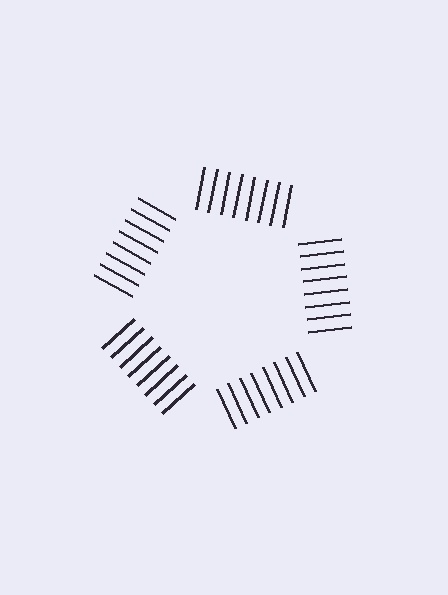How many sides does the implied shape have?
5 sides — the line-ends trace a pentagon.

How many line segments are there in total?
40 — 8 along each of the 5 edges.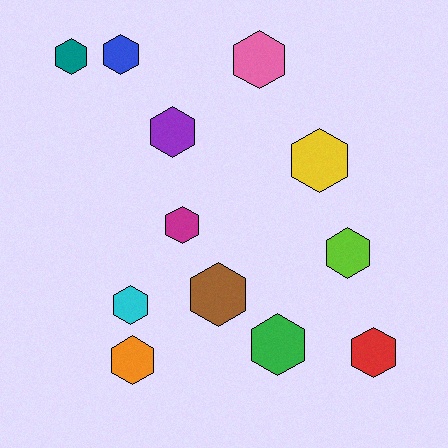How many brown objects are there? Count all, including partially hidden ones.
There is 1 brown object.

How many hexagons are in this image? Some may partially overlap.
There are 12 hexagons.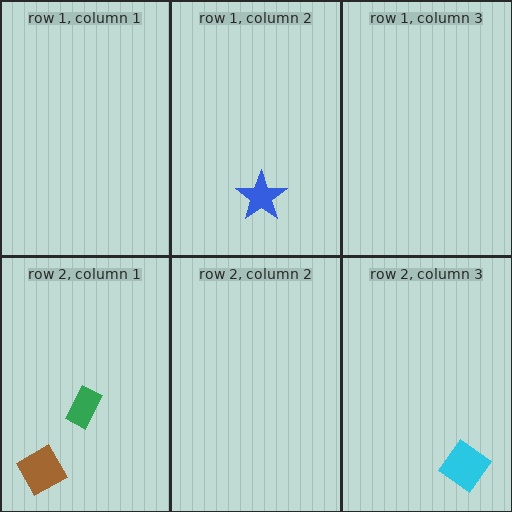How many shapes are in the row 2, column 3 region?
1.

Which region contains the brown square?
The row 2, column 1 region.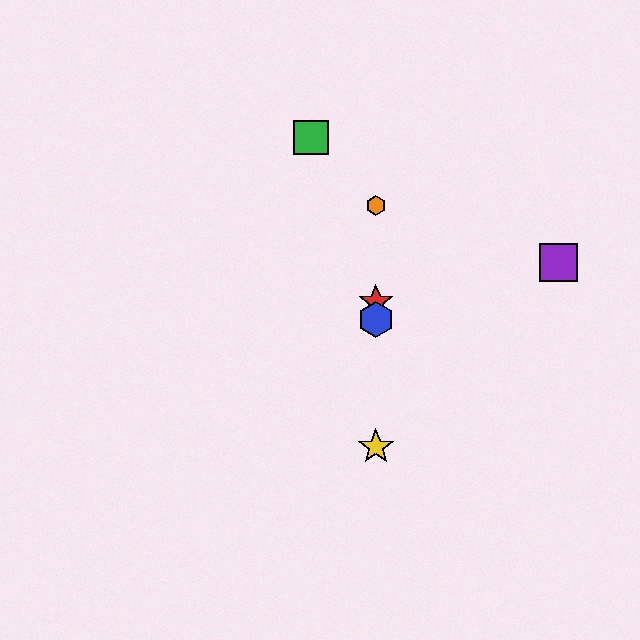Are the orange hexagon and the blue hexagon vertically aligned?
Yes, both are at x≈376.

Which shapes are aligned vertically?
The red star, the blue hexagon, the yellow star, the orange hexagon are aligned vertically.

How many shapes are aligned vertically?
4 shapes (the red star, the blue hexagon, the yellow star, the orange hexagon) are aligned vertically.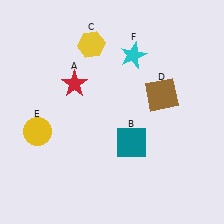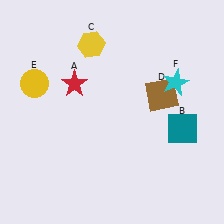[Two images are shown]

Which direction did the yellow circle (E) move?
The yellow circle (E) moved up.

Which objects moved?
The objects that moved are: the teal square (B), the yellow circle (E), the cyan star (F).